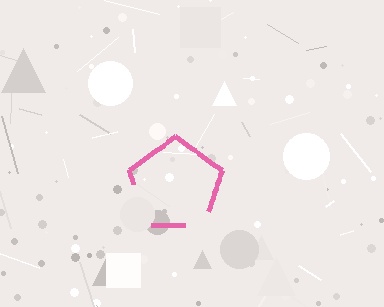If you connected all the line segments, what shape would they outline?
They would outline a pentagon.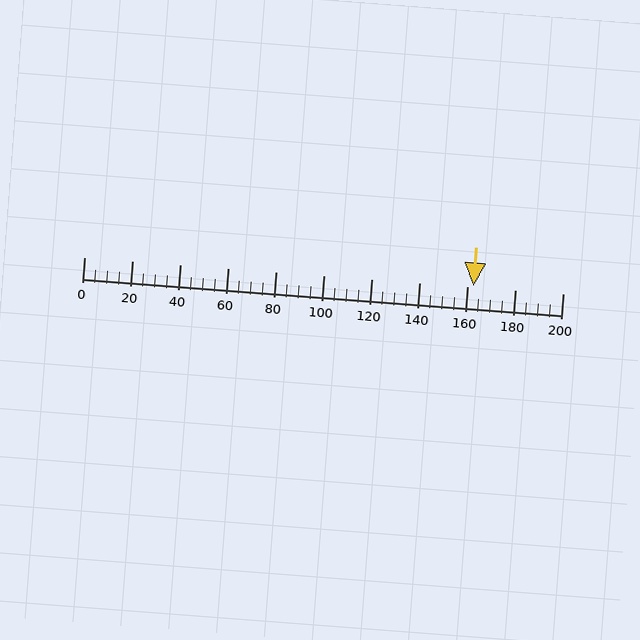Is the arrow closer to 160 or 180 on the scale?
The arrow is closer to 160.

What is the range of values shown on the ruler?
The ruler shows values from 0 to 200.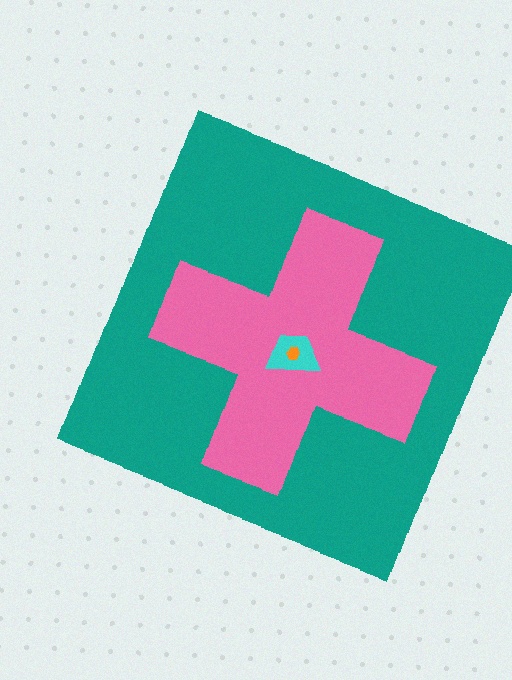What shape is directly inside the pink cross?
The cyan trapezoid.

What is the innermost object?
The orange hexagon.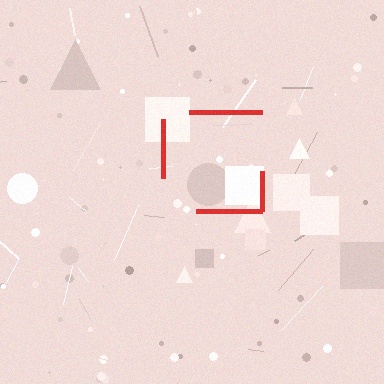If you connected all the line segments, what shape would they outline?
They would outline a square.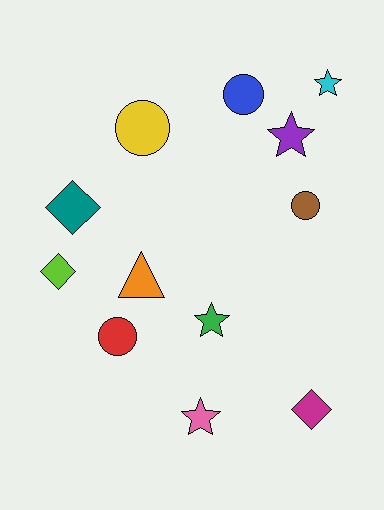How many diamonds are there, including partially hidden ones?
There are 3 diamonds.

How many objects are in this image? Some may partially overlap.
There are 12 objects.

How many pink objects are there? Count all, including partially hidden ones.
There is 1 pink object.